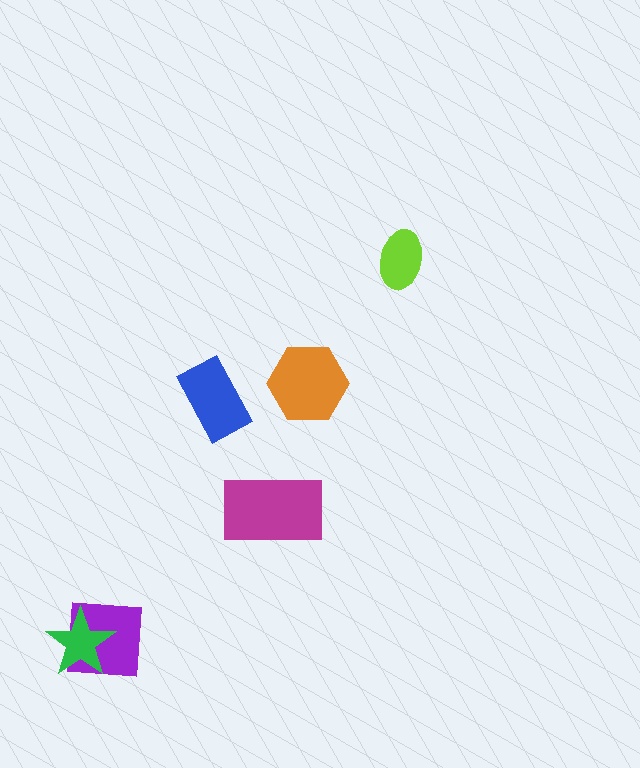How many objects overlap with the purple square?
1 object overlaps with the purple square.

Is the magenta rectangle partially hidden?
No, no other shape covers it.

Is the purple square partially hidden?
Yes, it is partially covered by another shape.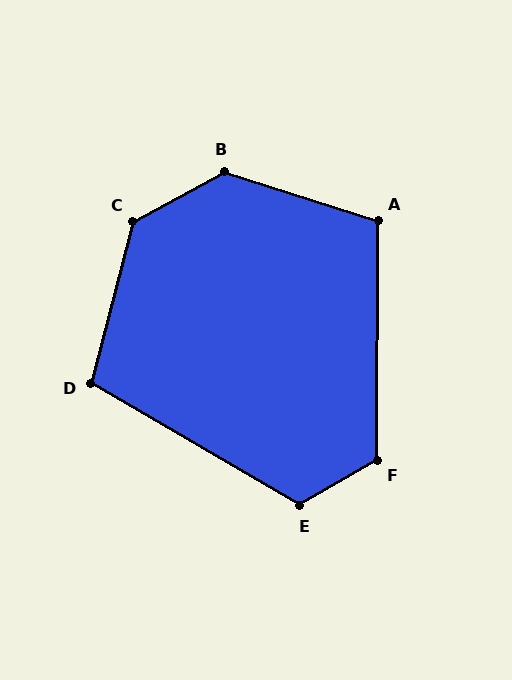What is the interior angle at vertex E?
Approximately 120 degrees (obtuse).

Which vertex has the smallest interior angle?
D, at approximately 106 degrees.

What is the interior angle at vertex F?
Approximately 120 degrees (obtuse).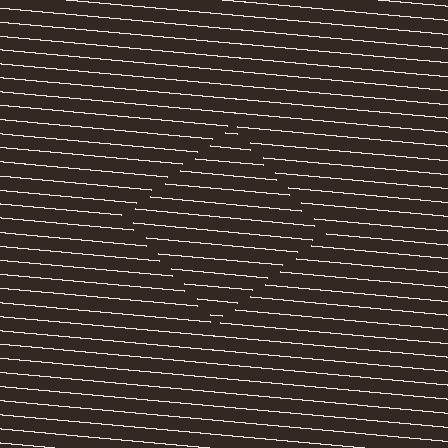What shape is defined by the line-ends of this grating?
An illusory square. The interior of the shape contains the same grating, shifted by half a period — the contour is defined by the phase discontinuity where line-ends from the inner and outer gratings abut.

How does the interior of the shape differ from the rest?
The interior of the shape contains the same grating, shifted by half a period — the contour is defined by the phase discontinuity where line-ends from the inner and outer gratings abut.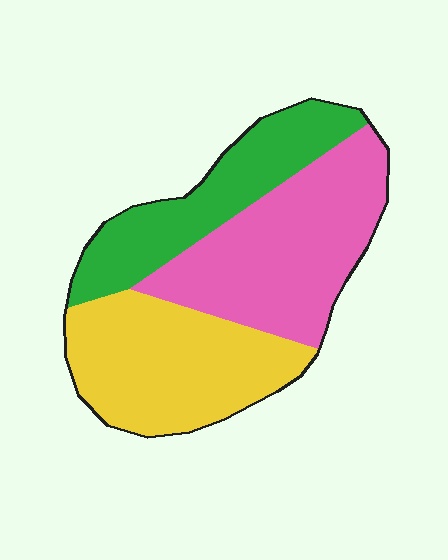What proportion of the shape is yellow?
Yellow covers around 35% of the shape.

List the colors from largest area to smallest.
From largest to smallest: pink, yellow, green.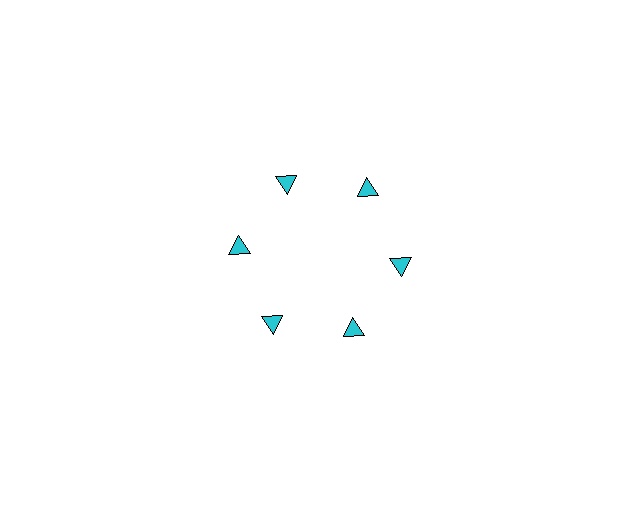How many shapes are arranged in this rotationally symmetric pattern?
There are 6 shapes, arranged in 6 groups of 1.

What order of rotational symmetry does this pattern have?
This pattern has 6-fold rotational symmetry.